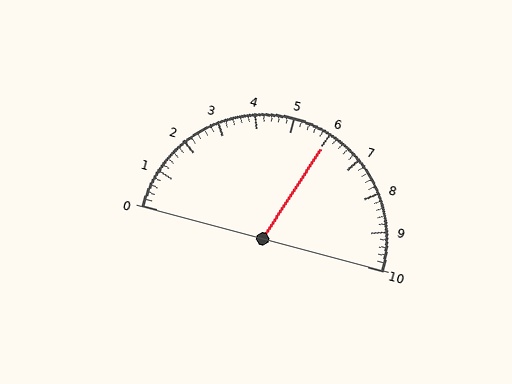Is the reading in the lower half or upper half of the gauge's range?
The reading is in the upper half of the range (0 to 10).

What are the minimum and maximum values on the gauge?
The gauge ranges from 0 to 10.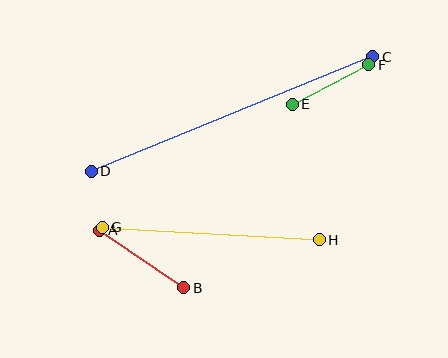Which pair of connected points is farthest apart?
Points C and D are farthest apart.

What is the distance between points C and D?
The distance is approximately 304 pixels.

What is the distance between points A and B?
The distance is approximately 102 pixels.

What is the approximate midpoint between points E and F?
The midpoint is at approximately (331, 84) pixels.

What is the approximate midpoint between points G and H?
The midpoint is at approximately (211, 234) pixels.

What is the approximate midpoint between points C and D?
The midpoint is at approximately (232, 114) pixels.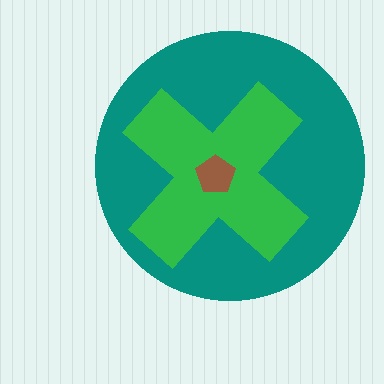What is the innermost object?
The brown pentagon.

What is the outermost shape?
The teal circle.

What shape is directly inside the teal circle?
The green cross.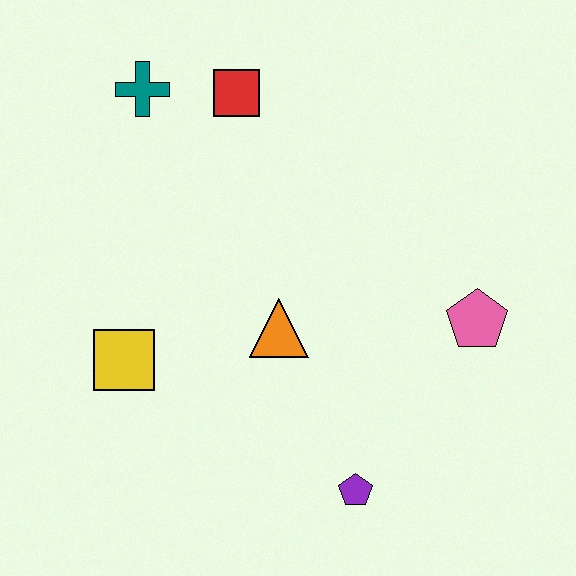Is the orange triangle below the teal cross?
Yes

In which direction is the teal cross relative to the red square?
The teal cross is to the left of the red square.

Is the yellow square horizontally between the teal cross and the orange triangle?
No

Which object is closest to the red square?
The teal cross is closest to the red square.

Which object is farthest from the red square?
The purple pentagon is farthest from the red square.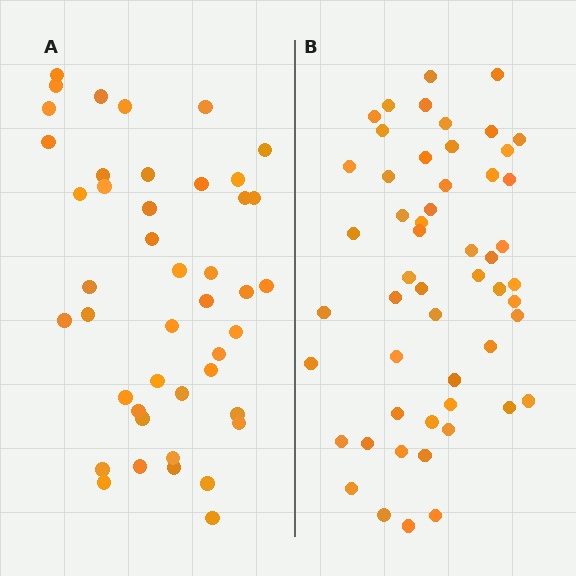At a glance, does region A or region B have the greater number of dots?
Region B (the right region) has more dots.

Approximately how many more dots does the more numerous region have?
Region B has roughly 8 or so more dots than region A.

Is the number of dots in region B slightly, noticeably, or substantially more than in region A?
Region B has only slightly more — the two regions are fairly close. The ratio is roughly 1.2 to 1.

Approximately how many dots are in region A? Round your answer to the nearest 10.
About 40 dots. (The exact count is 44, which rounds to 40.)